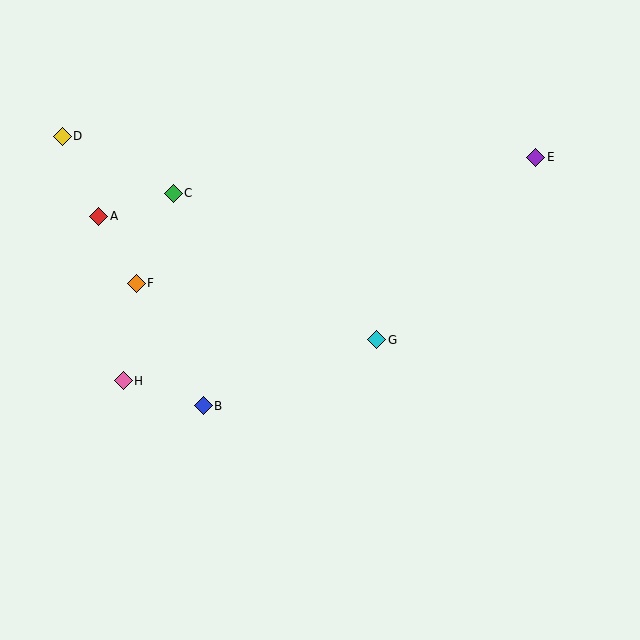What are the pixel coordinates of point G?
Point G is at (377, 340).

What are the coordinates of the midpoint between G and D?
The midpoint between G and D is at (220, 238).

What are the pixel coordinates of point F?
Point F is at (136, 283).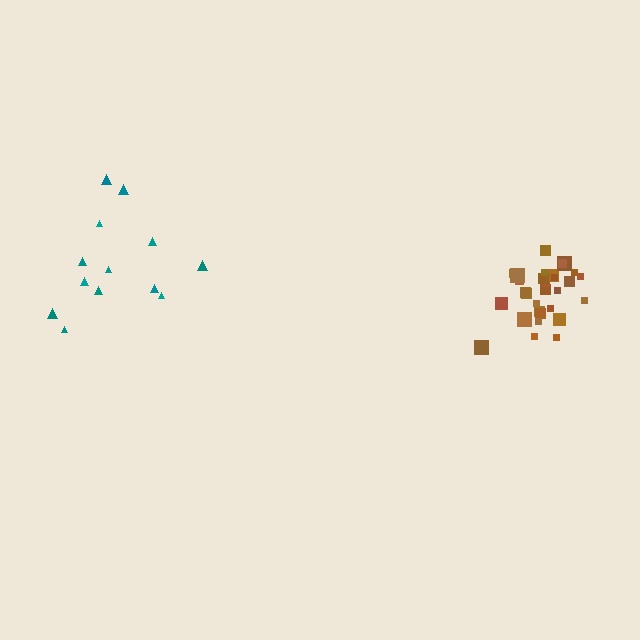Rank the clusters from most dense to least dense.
brown, teal.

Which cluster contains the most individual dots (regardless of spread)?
Brown (30).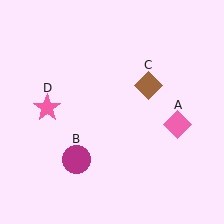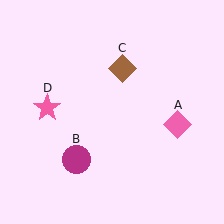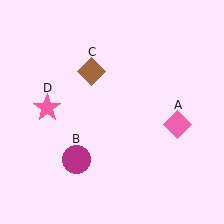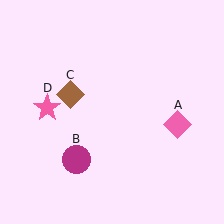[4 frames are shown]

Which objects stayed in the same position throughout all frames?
Pink diamond (object A) and magenta circle (object B) and pink star (object D) remained stationary.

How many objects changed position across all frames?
1 object changed position: brown diamond (object C).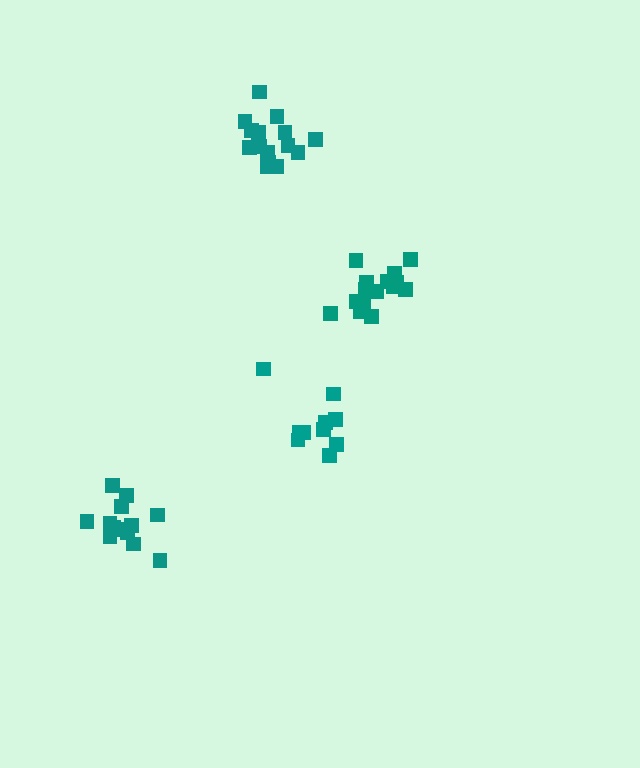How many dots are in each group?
Group 1: 15 dots, Group 2: 13 dots, Group 3: 10 dots, Group 4: 15 dots (53 total).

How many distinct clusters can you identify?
There are 4 distinct clusters.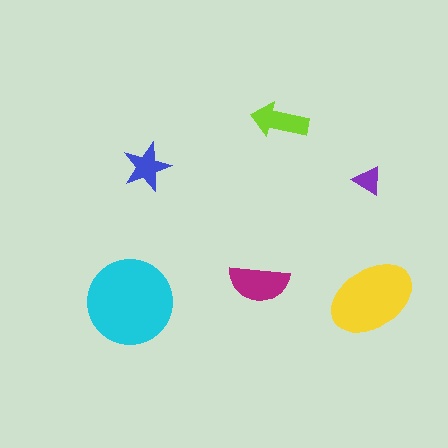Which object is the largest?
The cyan circle.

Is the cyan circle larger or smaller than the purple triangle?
Larger.